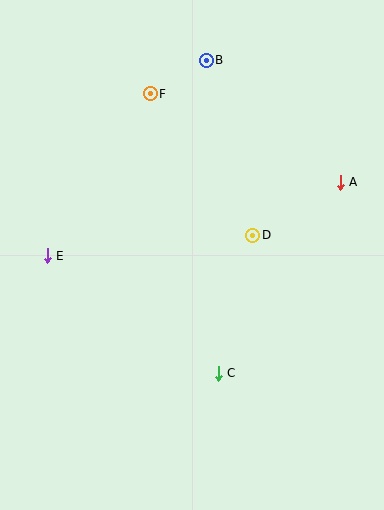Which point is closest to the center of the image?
Point D at (253, 235) is closest to the center.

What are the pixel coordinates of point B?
Point B is at (206, 60).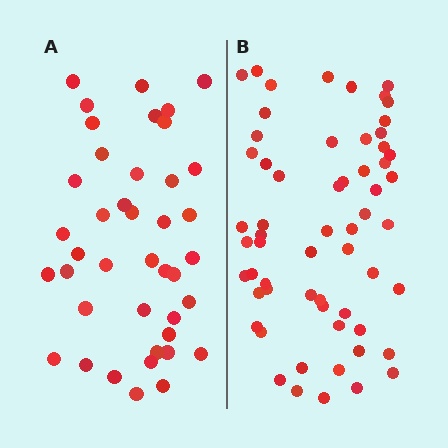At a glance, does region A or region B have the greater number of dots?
Region B (the right region) has more dots.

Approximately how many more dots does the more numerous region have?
Region B has approximately 20 more dots than region A.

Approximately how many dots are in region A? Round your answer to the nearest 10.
About 40 dots. (The exact count is 41, which rounds to 40.)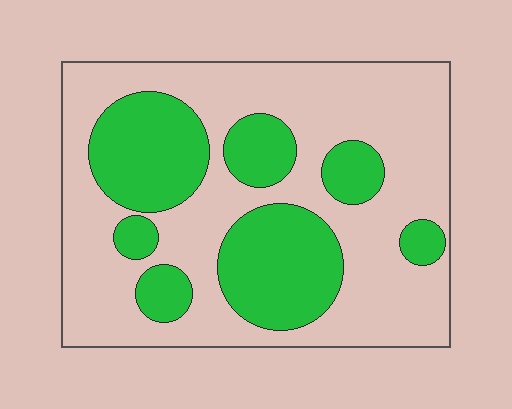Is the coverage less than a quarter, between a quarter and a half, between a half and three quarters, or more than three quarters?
Between a quarter and a half.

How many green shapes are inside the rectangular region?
7.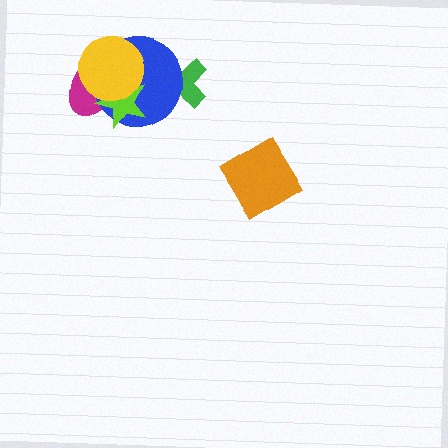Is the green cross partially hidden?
Yes, it is partially covered by another shape.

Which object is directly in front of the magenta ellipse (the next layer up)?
The blue circle is directly in front of the magenta ellipse.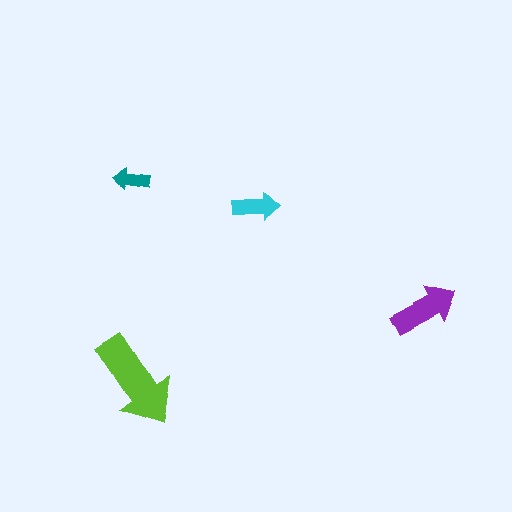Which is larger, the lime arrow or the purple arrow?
The lime one.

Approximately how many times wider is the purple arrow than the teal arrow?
About 2 times wider.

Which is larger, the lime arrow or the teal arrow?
The lime one.